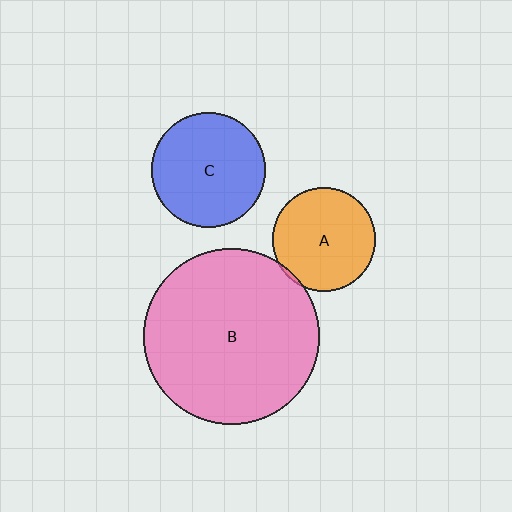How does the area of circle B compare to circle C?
Approximately 2.3 times.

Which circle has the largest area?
Circle B (pink).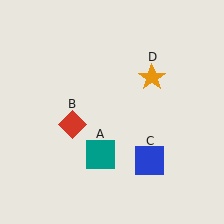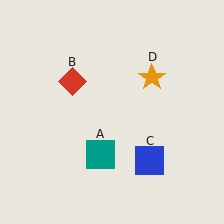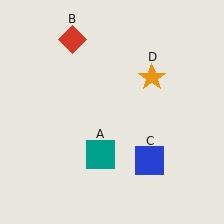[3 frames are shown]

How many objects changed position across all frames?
1 object changed position: red diamond (object B).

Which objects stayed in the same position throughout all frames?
Teal square (object A) and blue square (object C) and orange star (object D) remained stationary.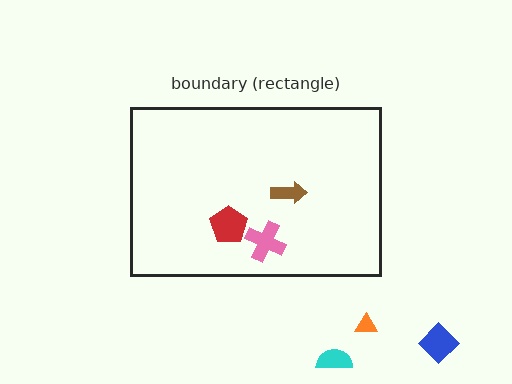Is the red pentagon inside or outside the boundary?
Inside.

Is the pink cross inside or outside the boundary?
Inside.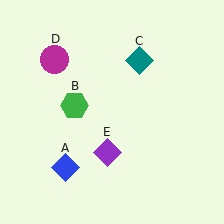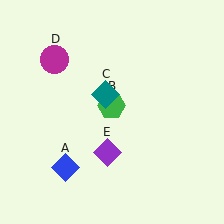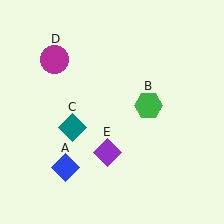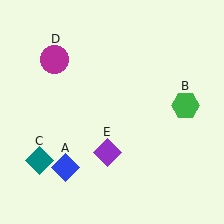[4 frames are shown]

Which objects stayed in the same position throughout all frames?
Blue diamond (object A) and magenta circle (object D) and purple diamond (object E) remained stationary.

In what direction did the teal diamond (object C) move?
The teal diamond (object C) moved down and to the left.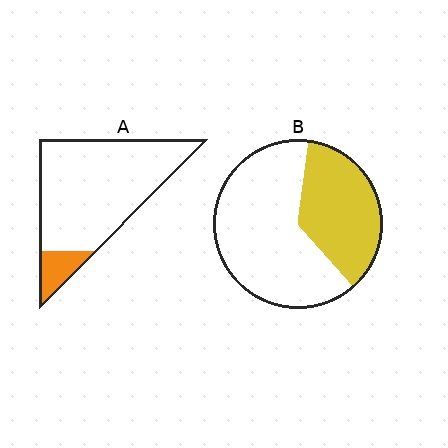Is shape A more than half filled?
No.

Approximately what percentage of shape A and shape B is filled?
A is approximately 10% and B is approximately 35%.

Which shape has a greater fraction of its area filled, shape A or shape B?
Shape B.